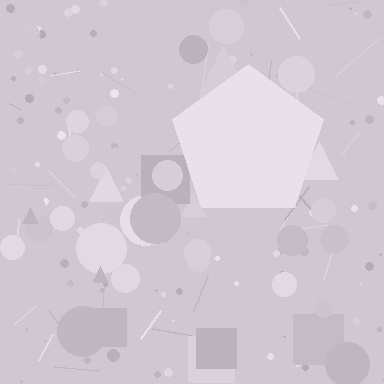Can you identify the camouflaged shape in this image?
The camouflaged shape is a pentagon.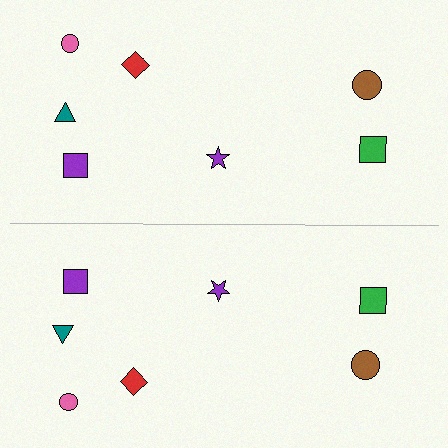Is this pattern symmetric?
Yes, this pattern has bilateral (reflection) symmetry.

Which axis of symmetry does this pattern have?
The pattern has a horizontal axis of symmetry running through the center of the image.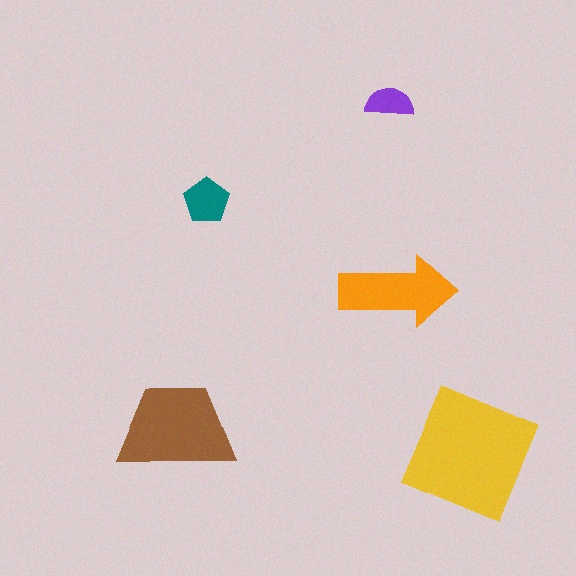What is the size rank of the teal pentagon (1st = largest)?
4th.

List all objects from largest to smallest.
The yellow square, the brown trapezoid, the orange arrow, the teal pentagon, the purple semicircle.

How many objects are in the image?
There are 5 objects in the image.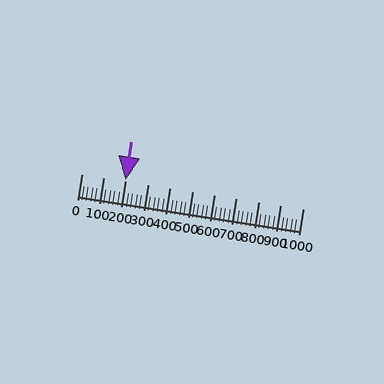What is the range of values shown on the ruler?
The ruler shows values from 0 to 1000.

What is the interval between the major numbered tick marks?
The major tick marks are spaced 100 units apart.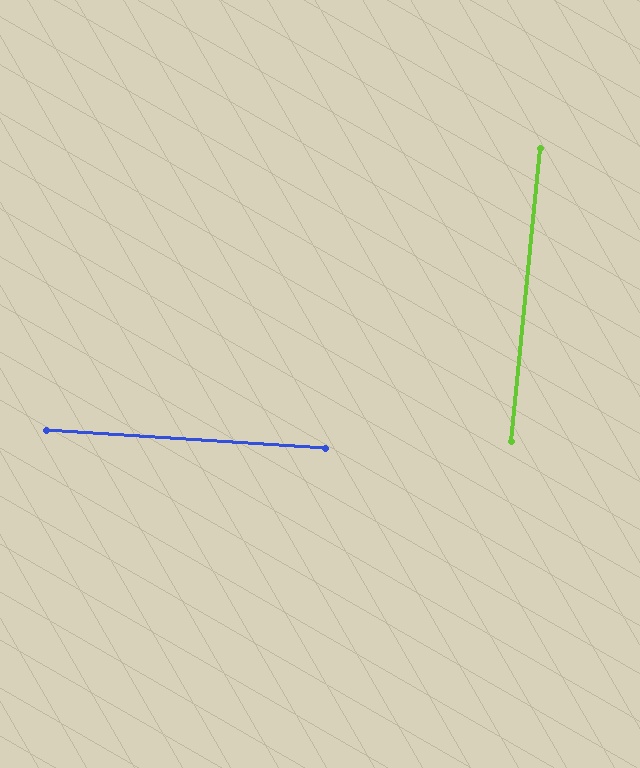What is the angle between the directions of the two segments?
Approximately 88 degrees.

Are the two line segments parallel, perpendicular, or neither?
Perpendicular — they meet at approximately 88°.